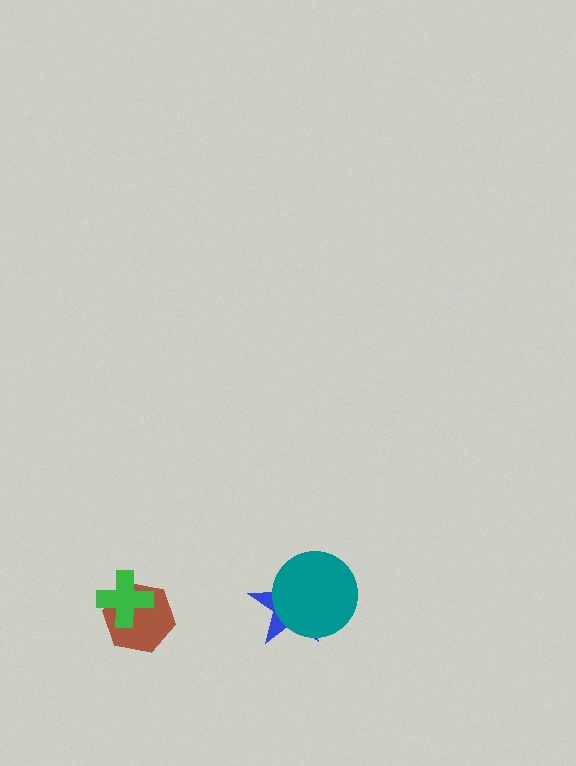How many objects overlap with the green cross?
1 object overlaps with the green cross.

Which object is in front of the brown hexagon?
The green cross is in front of the brown hexagon.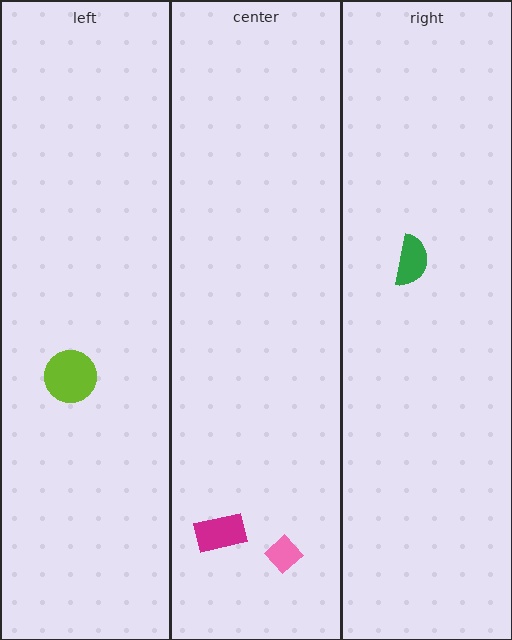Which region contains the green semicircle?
The right region.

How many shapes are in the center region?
2.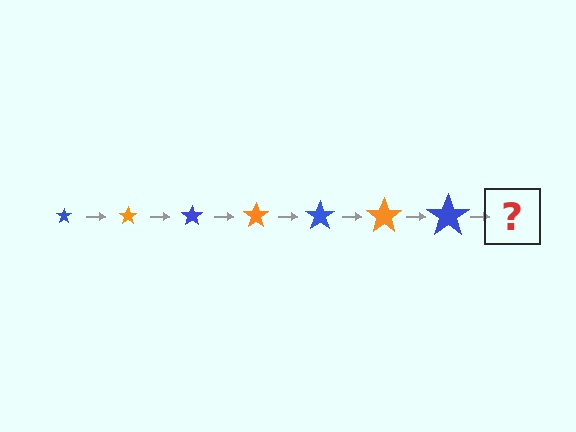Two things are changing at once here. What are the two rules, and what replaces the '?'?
The two rules are that the star grows larger each step and the color cycles through blue and orange. The '?' should be an orange star, larger than the previous one.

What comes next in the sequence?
The next element should be an orange star, larger than the previous one.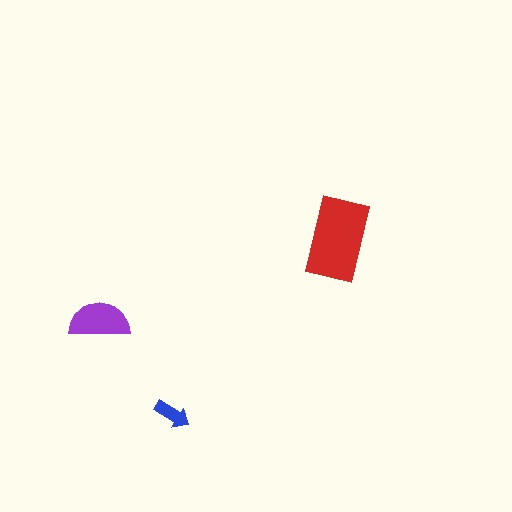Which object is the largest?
The red rectangle.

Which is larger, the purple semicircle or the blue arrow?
The purple semicircle.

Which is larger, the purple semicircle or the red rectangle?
The red rectangle.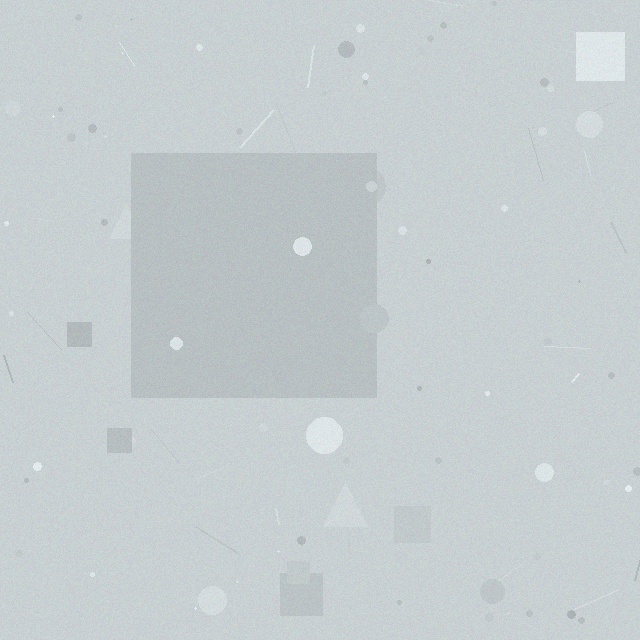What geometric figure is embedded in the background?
A square is embedded in the background.